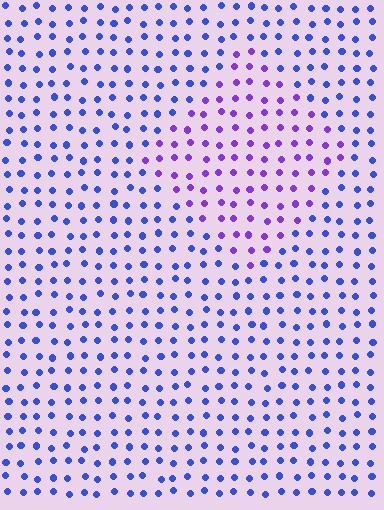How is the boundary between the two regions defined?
The boundary is defined purely by a slight shift in hue (about 40 degrees). Spacing, size, and orientation are identical on both sides.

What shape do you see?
I see a diamond.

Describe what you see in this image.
The image is filled with small blue elements in a uniform arrangement. A diamond-shaped region is visible where the elements are tinted to a slightly different hue, forming a subtle color boundary.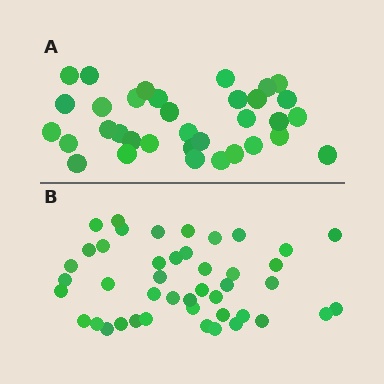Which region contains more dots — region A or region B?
Region B (the bottom region) has more dots.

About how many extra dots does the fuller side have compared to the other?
Region B has roughly 10 or so more dots than region A.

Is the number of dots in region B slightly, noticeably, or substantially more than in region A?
Region B has noticeably more, but not dramatically so. The ratio is roughly 1.3 to 1.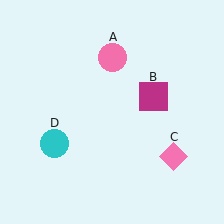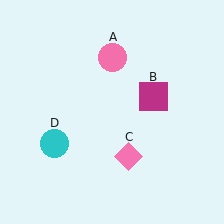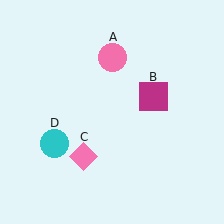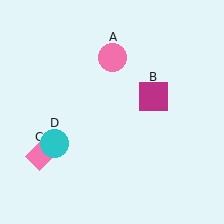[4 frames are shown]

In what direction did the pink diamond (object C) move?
The pink diamond (object C) moved left.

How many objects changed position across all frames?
1 object changed position: pink diamond (object C).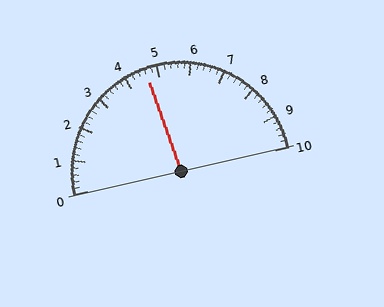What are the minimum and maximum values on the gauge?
The gauge ranges from 0 to 10.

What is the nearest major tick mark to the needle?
The nearest major tick mark is 5.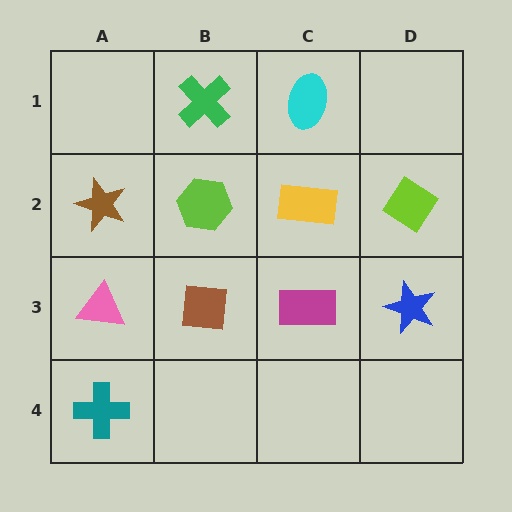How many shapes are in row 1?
2 shapes.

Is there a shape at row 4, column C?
No, that cell is empty.